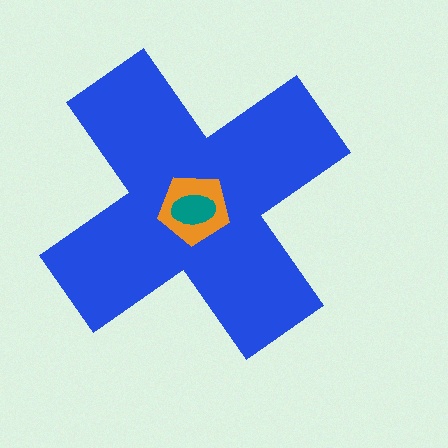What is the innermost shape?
The teal ellipse.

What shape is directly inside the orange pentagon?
The teal ellipse.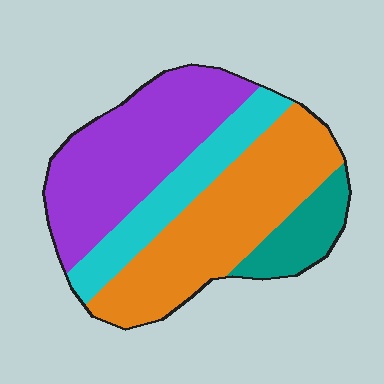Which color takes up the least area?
Teal, at roughly 10%.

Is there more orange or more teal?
Orange.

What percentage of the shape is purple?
Purple covers about 35% of the shape.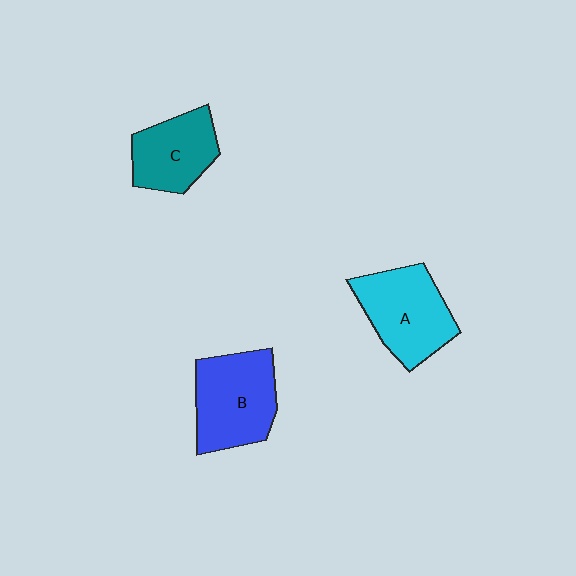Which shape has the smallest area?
Shape C (teal).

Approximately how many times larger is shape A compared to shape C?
Approximately 1.3 times.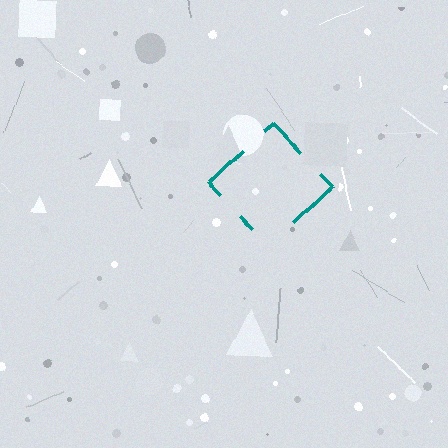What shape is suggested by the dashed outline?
The dashed outline suggests a diamond.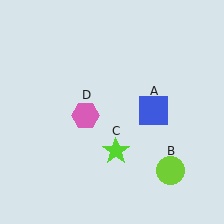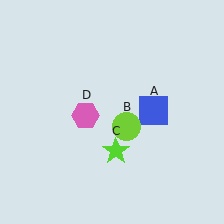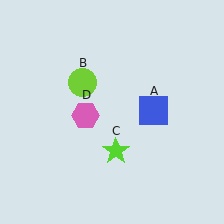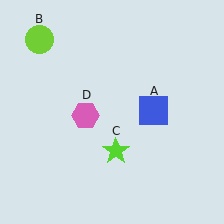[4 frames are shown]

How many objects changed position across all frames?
1 object changed position: lime circle (object B).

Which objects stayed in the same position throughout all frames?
Blue square (object A) and lime star (object C) and pink hexagon (object D) remained stationary.